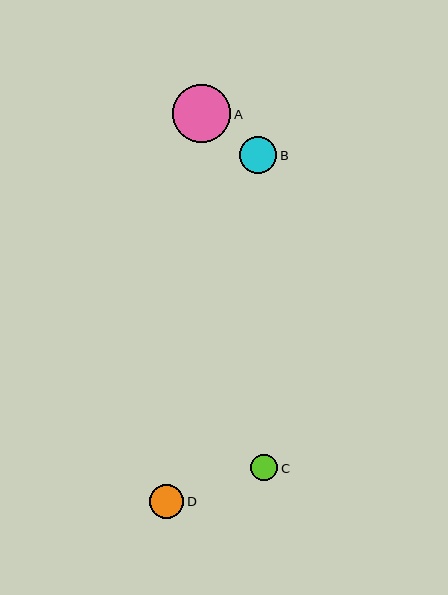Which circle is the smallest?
Circle C is the smallest with a size of approximately 27 pixels.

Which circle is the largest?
Circle A is the largest with a size of approximately 58 pixels.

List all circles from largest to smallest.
From largest to smallest: A, B, D, C.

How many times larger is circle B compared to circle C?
Circle B is approximately 1.4 times the size of circle C.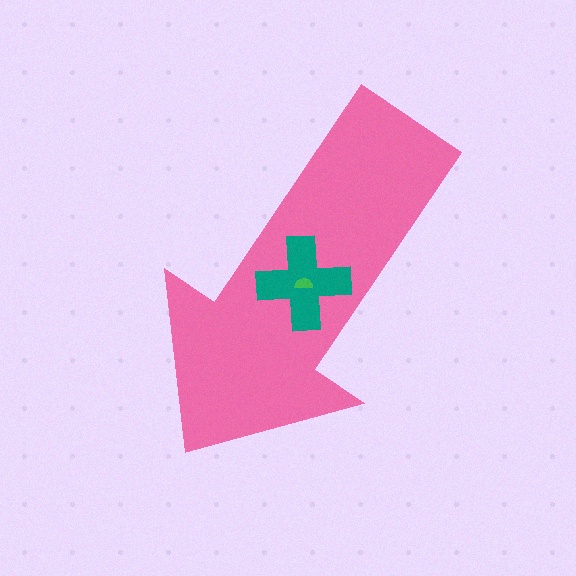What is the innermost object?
The green semicircle.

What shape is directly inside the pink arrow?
The teal cross.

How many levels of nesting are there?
3.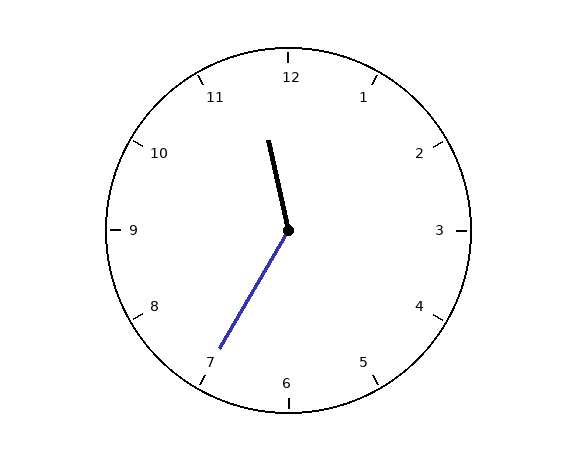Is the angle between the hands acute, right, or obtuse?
It is obtuse.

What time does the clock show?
11:35.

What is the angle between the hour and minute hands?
Approximately 138 degrees.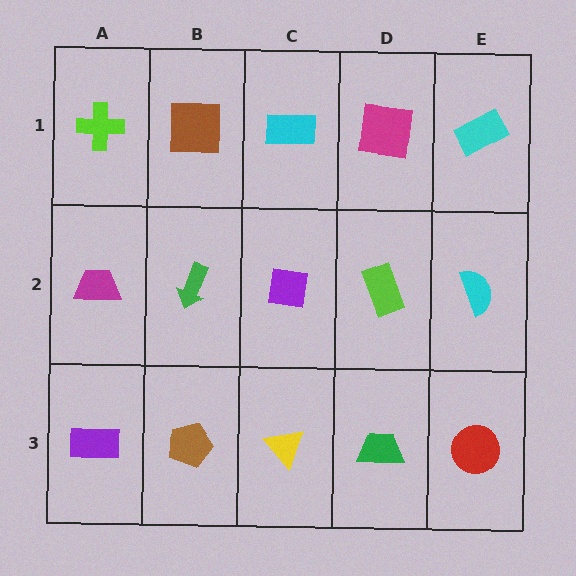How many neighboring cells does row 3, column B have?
3.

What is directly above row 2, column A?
A lime cross.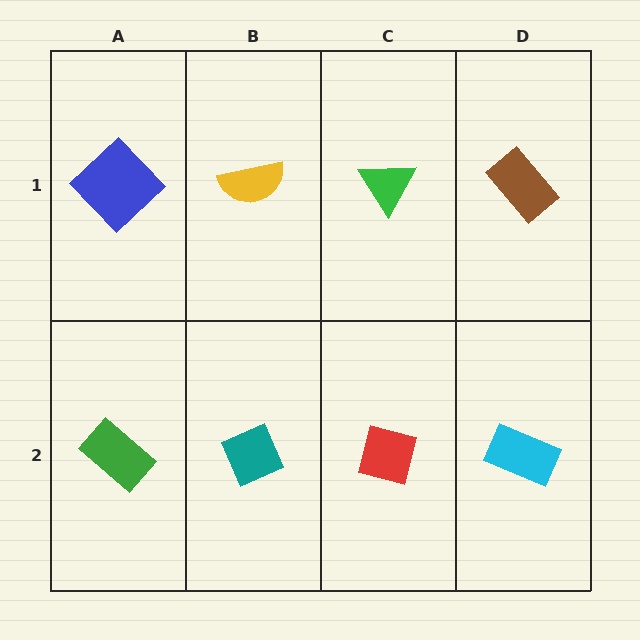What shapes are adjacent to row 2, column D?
A brown rectangle (row 1, column D), a red square (row 2, column C).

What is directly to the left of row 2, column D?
A red square.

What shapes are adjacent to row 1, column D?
A cyan rectangle (row 2, column D), a green triangle (row 1, column C).